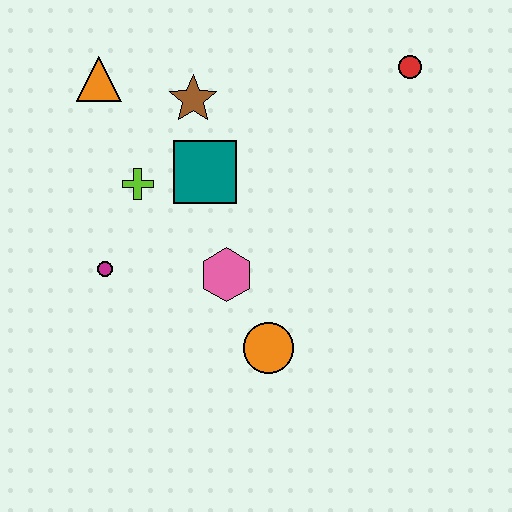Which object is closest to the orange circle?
The pink hexagon is closest to the orange circle.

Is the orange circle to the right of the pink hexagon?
Yes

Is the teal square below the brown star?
Yes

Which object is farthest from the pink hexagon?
The red circle is farthest from the pink hexagon.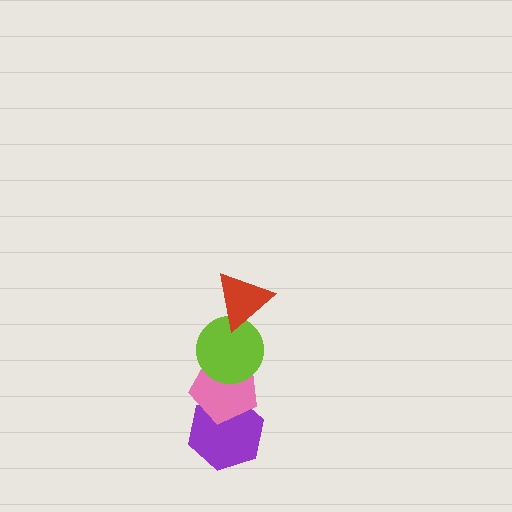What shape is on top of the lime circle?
The red triangle is on top of the lime circle.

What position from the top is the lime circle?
The lime circle is 2nd from the top.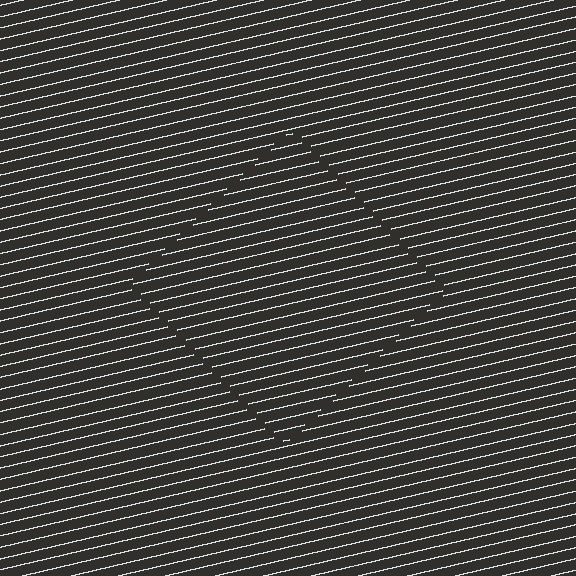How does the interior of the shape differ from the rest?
The interior of the shape contains the same grating, shifted by half a period — the contour is defined by the phase discontinuity where line-ends from the inner and outer gratings abut.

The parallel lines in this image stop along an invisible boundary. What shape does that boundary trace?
An illusory square. The interior of the shape contains the same grating, shifted by half a period — the contour is defined by the phase discontinuity where line-ends from the inner and outer gratings abut.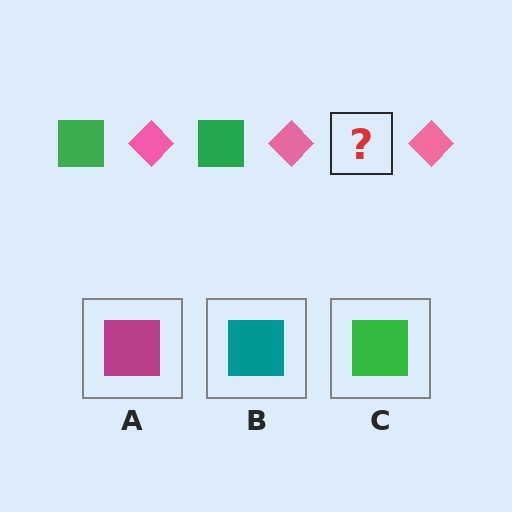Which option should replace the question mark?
Option C.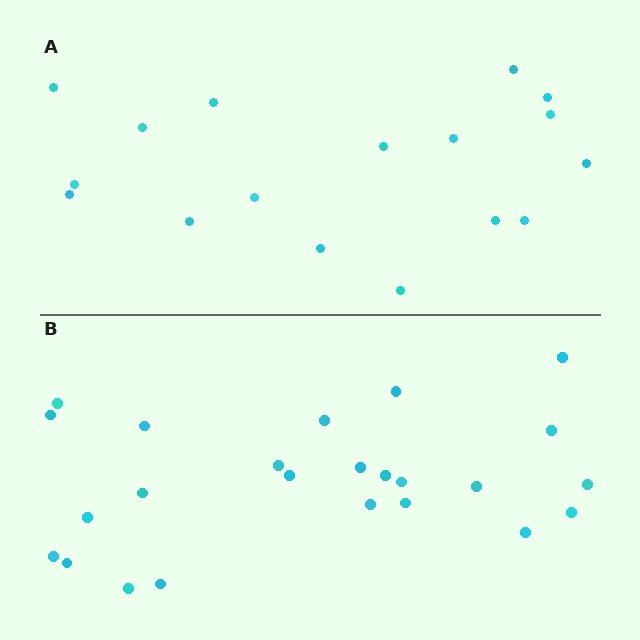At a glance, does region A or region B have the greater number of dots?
Region B (the bottom region) has more dots.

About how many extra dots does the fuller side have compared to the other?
Region B has roughly 8 or so more dots than region A.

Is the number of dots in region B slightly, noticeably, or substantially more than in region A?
Region B has noticeably more, but not dramatically so. The ratio is roughly 1.4 to 1.